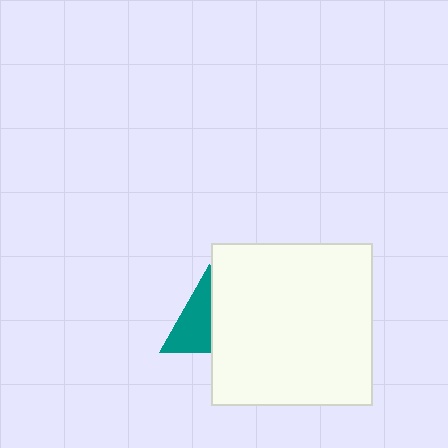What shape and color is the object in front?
The object in front is a white square.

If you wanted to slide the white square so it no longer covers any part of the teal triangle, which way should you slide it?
Slide it right — that is the most direct way to separate the two shapes.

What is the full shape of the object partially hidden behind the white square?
The partially hidden object is a teal triangle.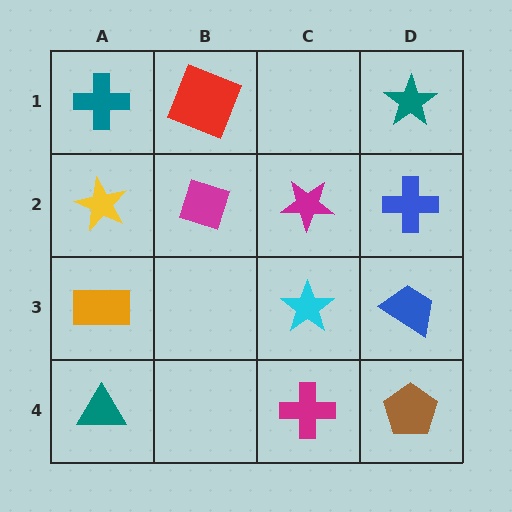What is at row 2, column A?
A yellow star.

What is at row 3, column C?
A cyan star.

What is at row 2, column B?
A magenta diamond.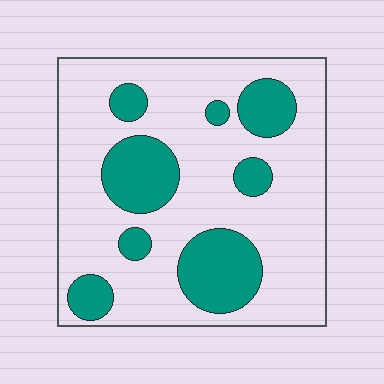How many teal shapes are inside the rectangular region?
8.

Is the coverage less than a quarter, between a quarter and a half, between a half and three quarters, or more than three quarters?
Between a quarter and a half.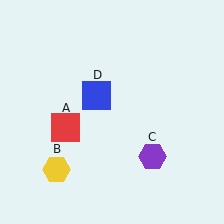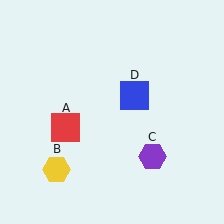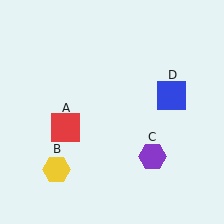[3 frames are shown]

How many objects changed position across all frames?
1 object changed position: blue square (object D).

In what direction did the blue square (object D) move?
The blue square (object D) moved right.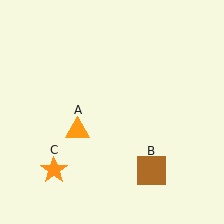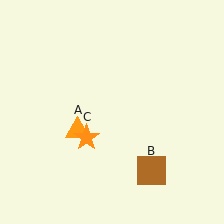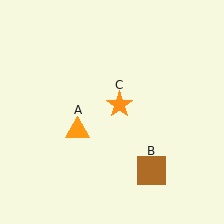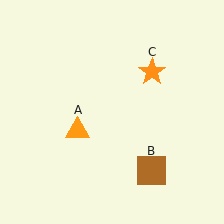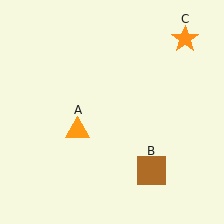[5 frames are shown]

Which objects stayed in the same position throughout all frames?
Orange triangle (object A) and brown square (object B) remained stationary.